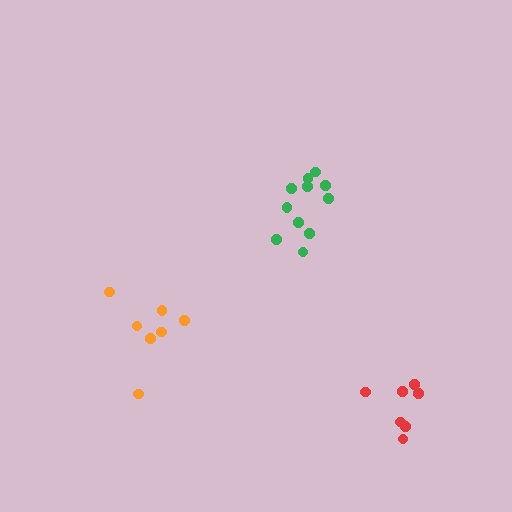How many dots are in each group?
Group 1: 11 dots, Group 2: 7 dots, Group 3: 7 dots (25 total).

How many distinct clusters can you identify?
There are 3 distinct clusters.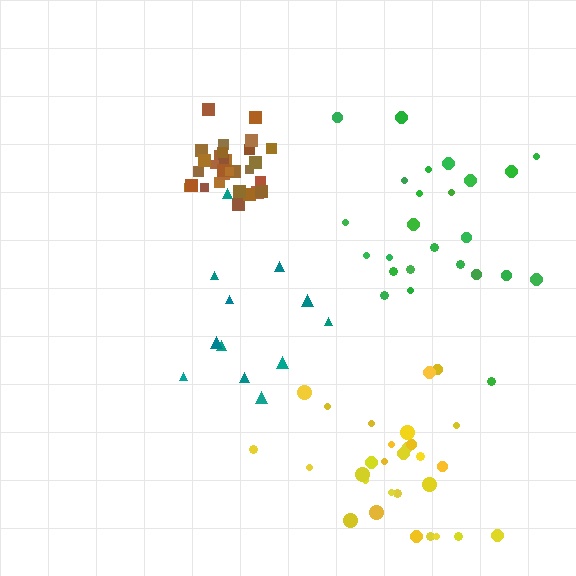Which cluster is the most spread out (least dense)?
Teal.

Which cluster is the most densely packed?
Brown.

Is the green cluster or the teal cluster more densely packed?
Green.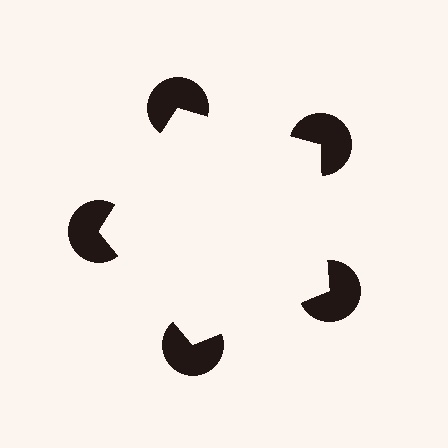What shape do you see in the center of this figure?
An illusory pentagon — its edges are inferred from the aligned wedge cuts in the pac-man discs, not physically drawn.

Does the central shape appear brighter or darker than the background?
It typically appears slightly brighter than the background, even though no actual brightness change is drawn.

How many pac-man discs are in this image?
There are 5 — one at each vertex of the illusory pentagon.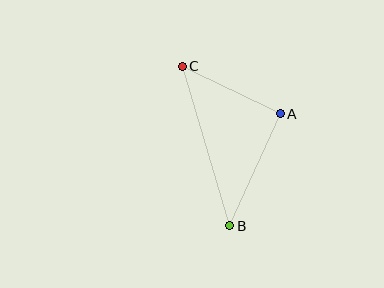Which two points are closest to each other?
Points A and C are closest to each other.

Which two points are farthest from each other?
Points B and C are farthest from each other.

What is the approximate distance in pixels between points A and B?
The distance between A and B is approximately 123 pixels.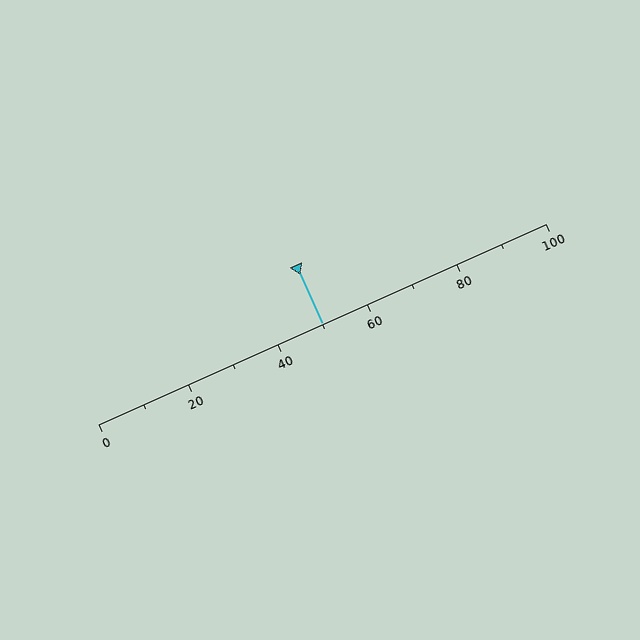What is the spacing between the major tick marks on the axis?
The major ticks are spaced 20 apart.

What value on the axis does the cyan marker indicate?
The marker indicates approximately 50.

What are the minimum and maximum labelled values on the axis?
The axis runs from 0 to 100.